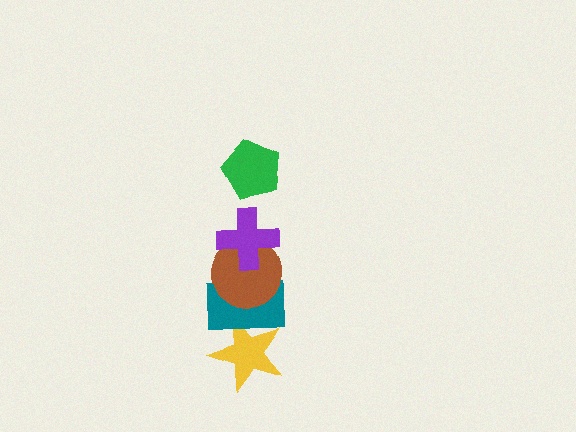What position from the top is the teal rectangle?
The teal rectangle is 4th from the top.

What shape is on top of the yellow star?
The teal rectangle is on top of the yellow star.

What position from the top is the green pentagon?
The green pentagon is 1st from the top.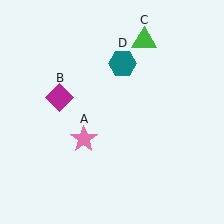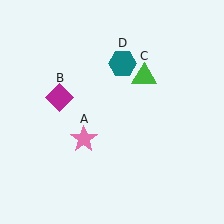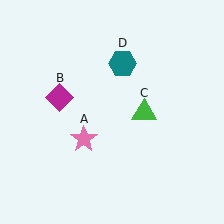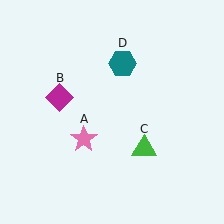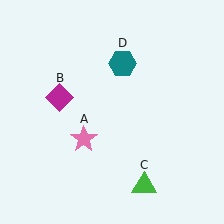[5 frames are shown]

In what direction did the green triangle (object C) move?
The green triangle (object C) moved down.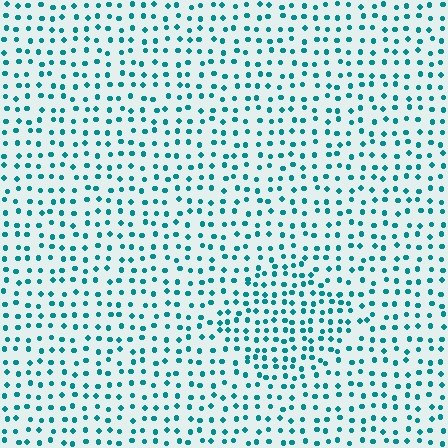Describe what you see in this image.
The image contains small teal elements arranged at two different densities. A diamond-shaped region is visible where the elements are more densely packed than the surrounding area.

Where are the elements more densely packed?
The elements are more densely packed inside the diamond boundary.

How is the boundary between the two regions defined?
The boundary is defined by a change in element density (approximately 1.5x ratio). All elements are the same color, size, and shape.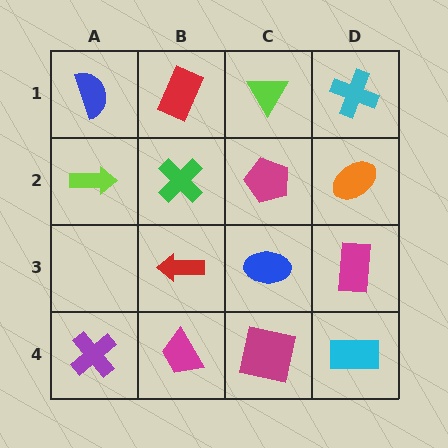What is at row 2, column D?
An orange ellipse.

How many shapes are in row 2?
4 shapes.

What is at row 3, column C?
A blue ellipse.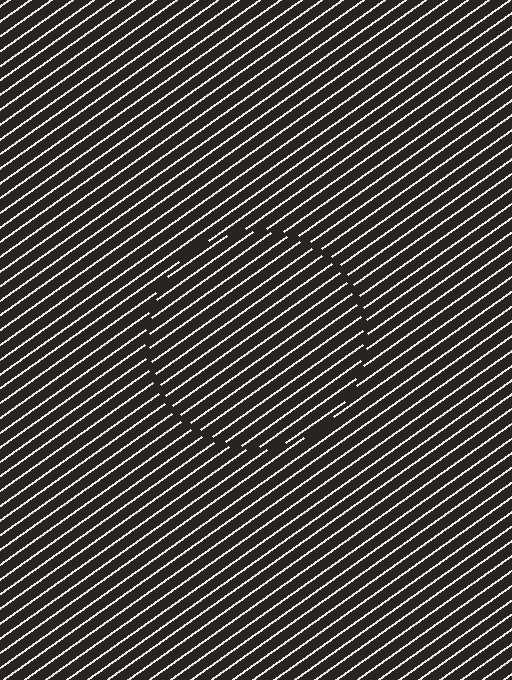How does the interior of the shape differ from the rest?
The interior of the shape contains the same grating, shifted by half a period — the contour is defined by the phase discontinuity where line-ends from the inner and outer gratings abut.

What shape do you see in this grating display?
An illusory circle. The interior of the shape contains the same grating, shifted by half a period — the contour is defined by the phase discontinuity where line-ends from the inner and outer gratings abut.